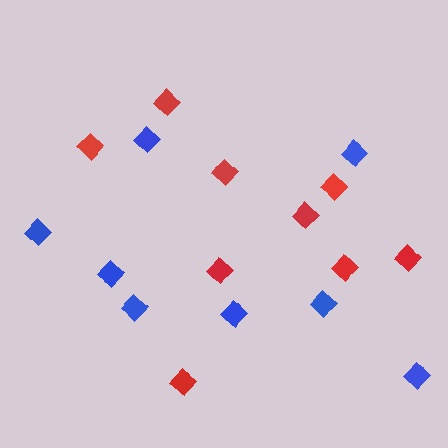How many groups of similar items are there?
There are 2 groups: one group of red diamonds (9) and one group of blue diamonds (8).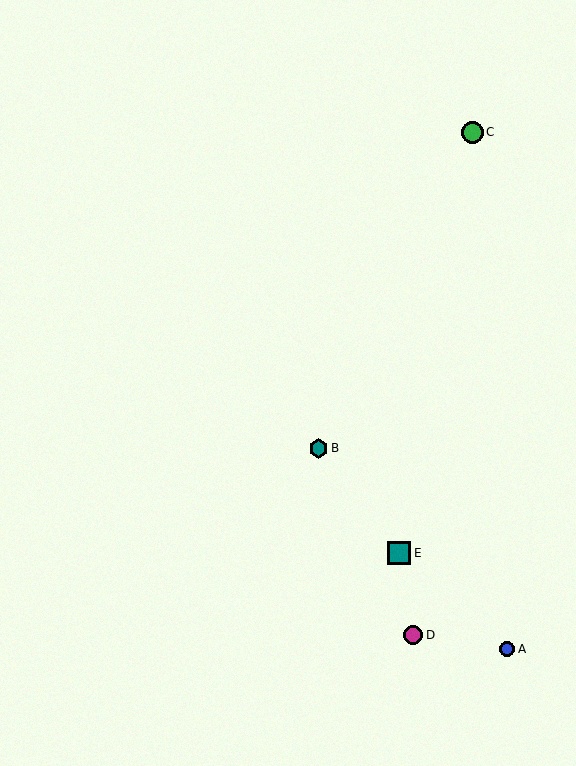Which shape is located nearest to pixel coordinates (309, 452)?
The teal hexagon (labeled B) at (319, 448) is nearest to that location.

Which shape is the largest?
The teal square (labeled E) is the largest.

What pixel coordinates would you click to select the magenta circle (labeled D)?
Click at (413, 635) to select the magenta circle D.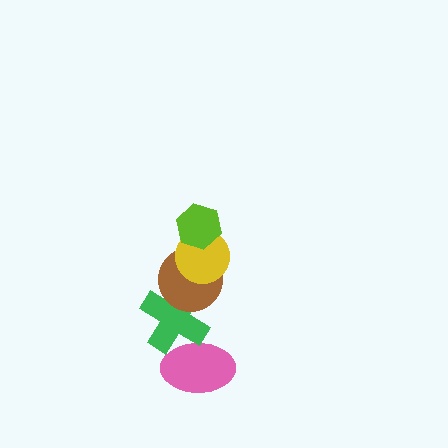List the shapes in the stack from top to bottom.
From top to bottom: the lime hexagon, the yellow circle, the brown circle, the green cross, the pink ellipse.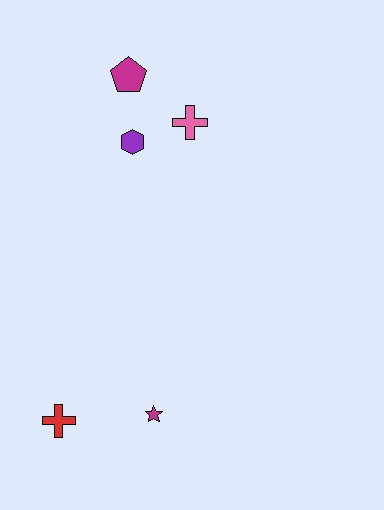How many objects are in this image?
There are 5 objects.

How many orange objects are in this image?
There are no orange objects.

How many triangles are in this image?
There are no triangles.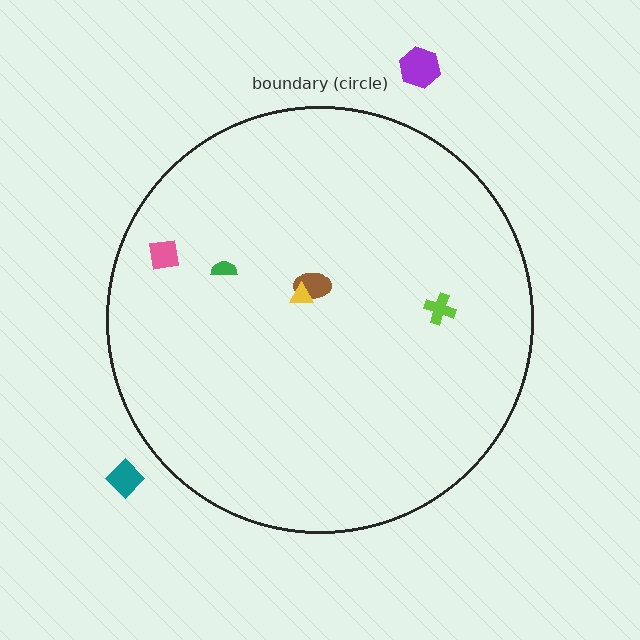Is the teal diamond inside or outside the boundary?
Outside.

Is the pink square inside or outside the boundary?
Inside.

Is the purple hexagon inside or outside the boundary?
Outside.